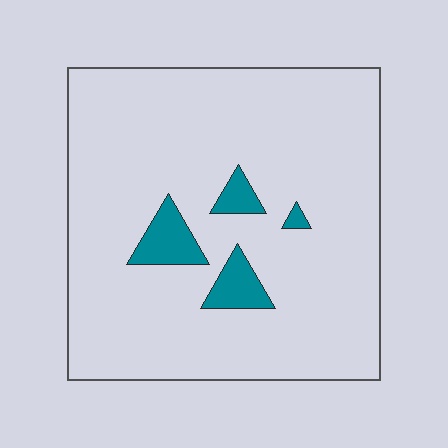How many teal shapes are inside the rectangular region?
4.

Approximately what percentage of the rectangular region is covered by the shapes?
Approximately 10%.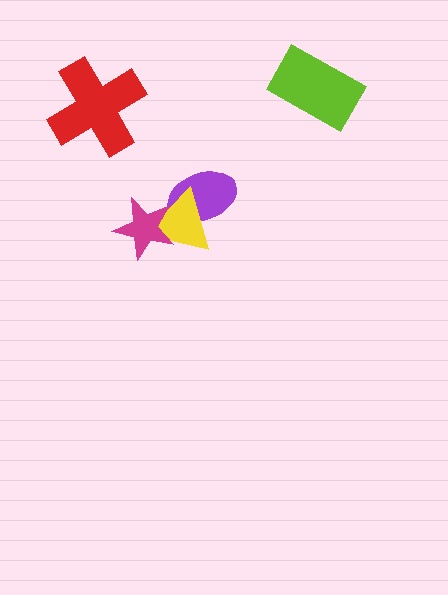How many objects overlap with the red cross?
0 objects overlap with the red cross.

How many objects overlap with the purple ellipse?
1 object overlaps with the purple ellipse.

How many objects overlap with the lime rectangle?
0 objects overlap with the lime rectangle.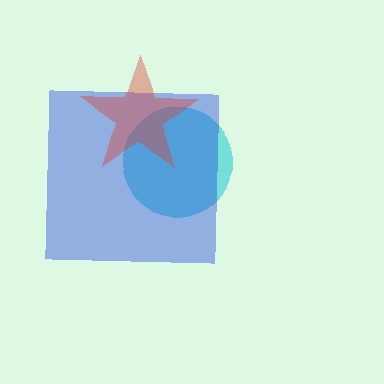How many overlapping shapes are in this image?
There are 3 overlapping shapes in the image.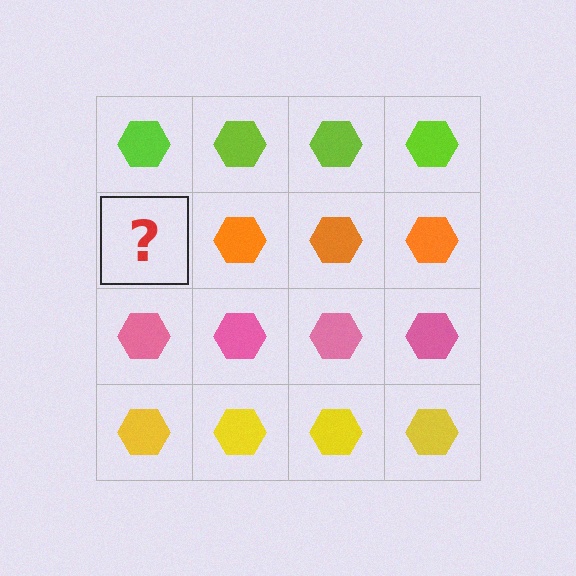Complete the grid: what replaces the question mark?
The question mark should be replaced with an orange hexagon.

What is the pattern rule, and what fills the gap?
The rule is that each row has a consistent color. The gap should be filled with an orange hexagon.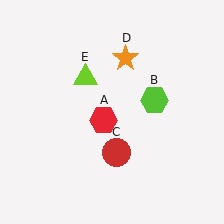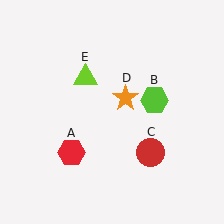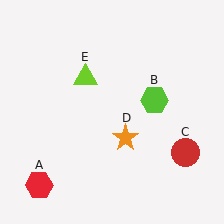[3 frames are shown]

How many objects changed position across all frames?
3 objects changed position: red hexagon (object A), red circle (object C), orange star (object D).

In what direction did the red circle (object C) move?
The red circle (object C) moved right.